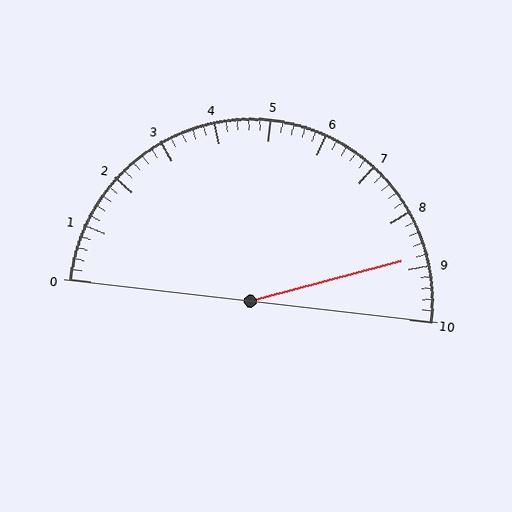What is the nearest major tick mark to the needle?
The nearest major tick mark is 9.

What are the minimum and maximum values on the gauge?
The gauge ranges from 0 to 10.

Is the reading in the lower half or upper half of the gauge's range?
The reading is in the upper half of the range (0 to 10).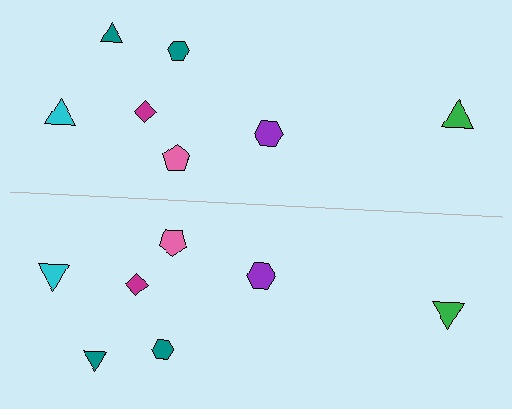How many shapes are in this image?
There are 14 shapes in this image.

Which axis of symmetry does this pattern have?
The pattern has a horizontal axis of symmetry running through the center of the image.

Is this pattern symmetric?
Yes, this pattern has bilateral (reflection) symmetry.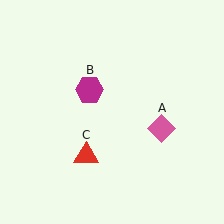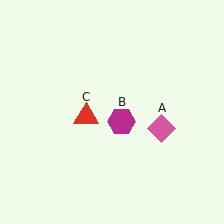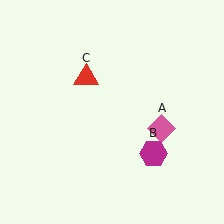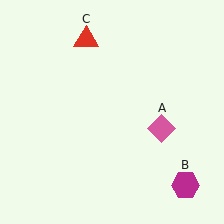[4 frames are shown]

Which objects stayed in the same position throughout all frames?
Pink diamond (object A) remained stationary.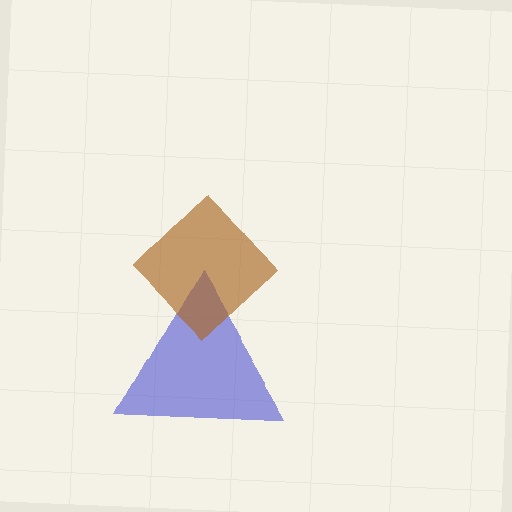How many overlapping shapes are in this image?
There are 2 overlapping shapes in the image.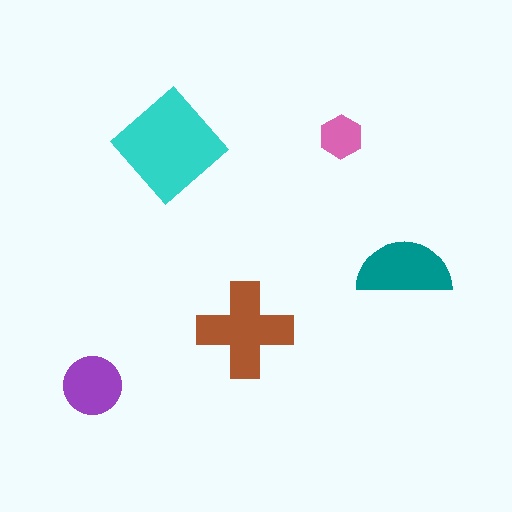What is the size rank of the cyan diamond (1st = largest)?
1st.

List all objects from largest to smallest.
The cyan diamond, the brown cross, the teal semicircle, the purple circle, the pink hexagon.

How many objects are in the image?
There are 5 objects in the image.